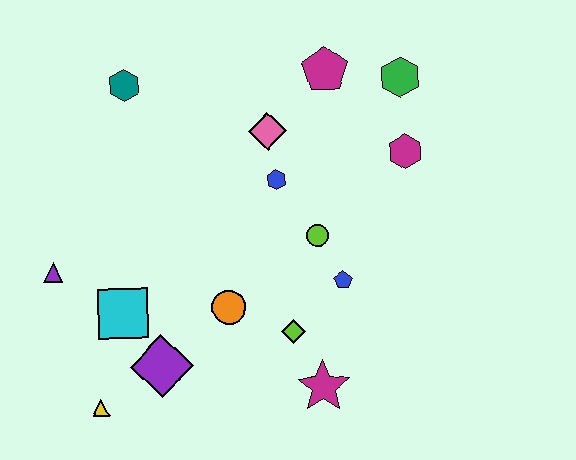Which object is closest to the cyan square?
The purple diamond is closest to the cyan square.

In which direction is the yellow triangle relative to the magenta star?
The yellow triangle is to the left of the magenta star.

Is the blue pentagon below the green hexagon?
Yes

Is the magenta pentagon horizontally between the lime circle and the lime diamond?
No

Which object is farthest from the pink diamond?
The yellow triangle is farthest from the pink diamond.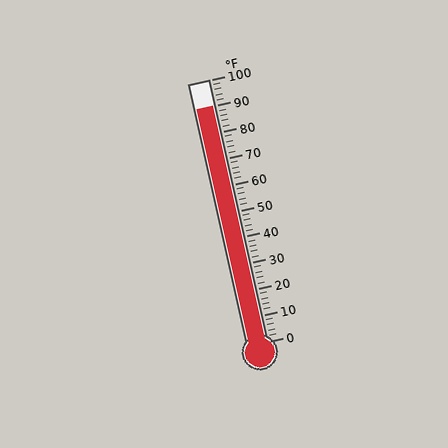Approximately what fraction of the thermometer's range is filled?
The thermometer is filled to approximately 90% of its range.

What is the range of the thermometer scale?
The thermometer scale ranges from 0°F to 100°F.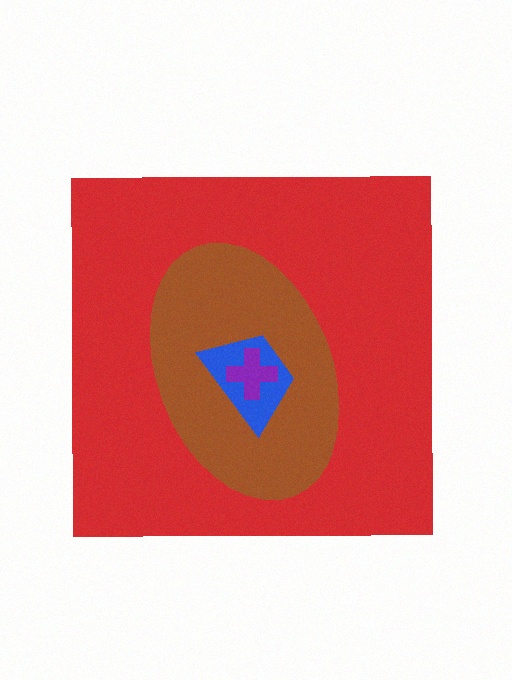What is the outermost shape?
The red square.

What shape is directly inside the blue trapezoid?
The purple cross.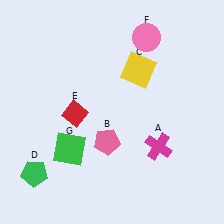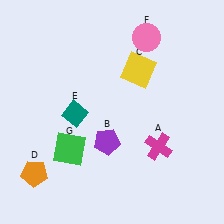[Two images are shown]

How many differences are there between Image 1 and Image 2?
There are 3 differences between the two images.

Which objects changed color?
B changed from pink to purple. D changed from green to orange. E changed from red to teal.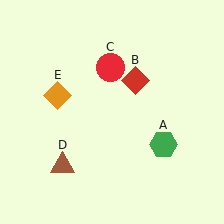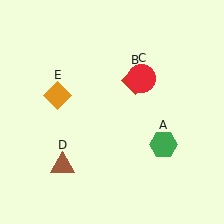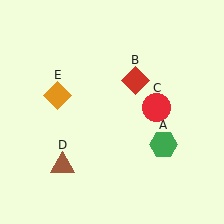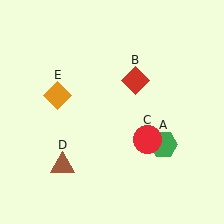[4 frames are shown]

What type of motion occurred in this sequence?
The red circle (object C) rotated clockwise around the center of the scene.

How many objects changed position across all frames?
1 object changed position: red circle (object C).